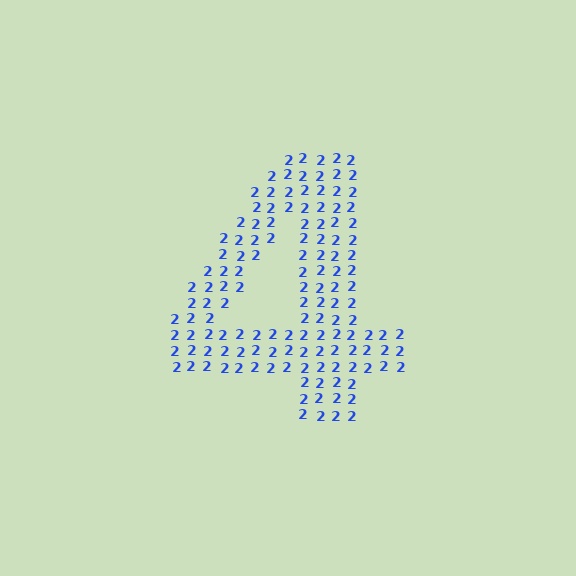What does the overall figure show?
The overall figure shows the digit 4.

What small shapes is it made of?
It is made of small digit 2's.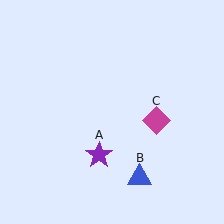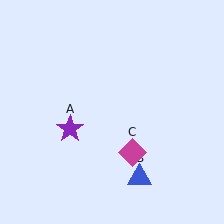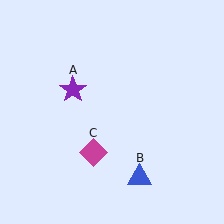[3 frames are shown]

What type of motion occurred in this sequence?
The purple star (object A), magenta diamond (object C) rotated clockwise around the center of the scene.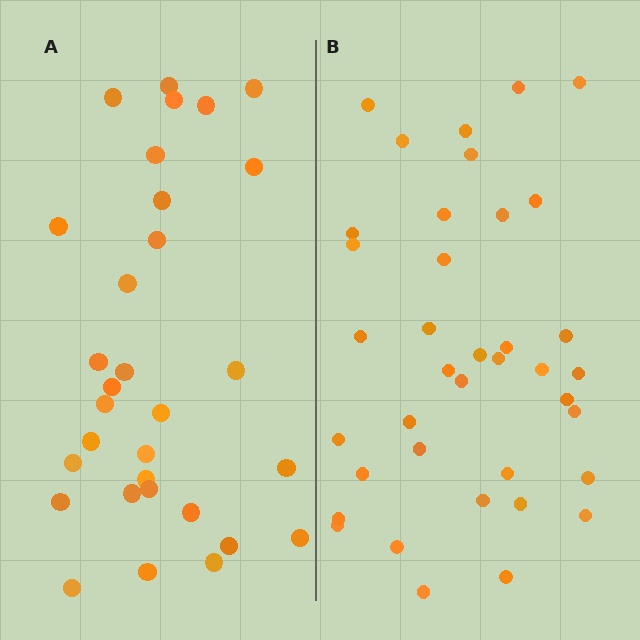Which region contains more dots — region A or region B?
Region B (the right region) has more dots.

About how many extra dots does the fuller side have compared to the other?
Region B has roughly 8 or so more dots than region A.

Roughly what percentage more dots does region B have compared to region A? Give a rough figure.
About 25% more.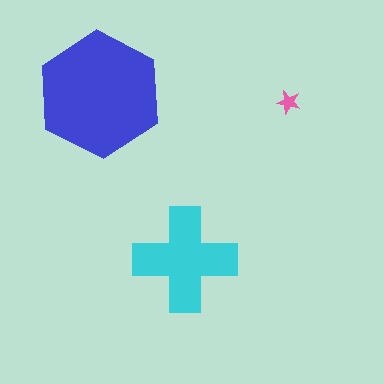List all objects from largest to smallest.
The blue hexagon, the cyan cross, the pink star.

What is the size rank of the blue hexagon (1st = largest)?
1st.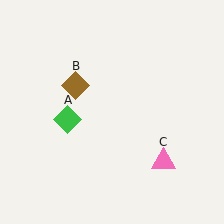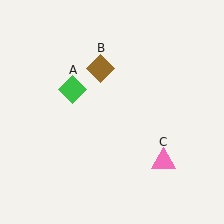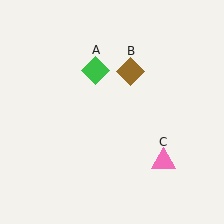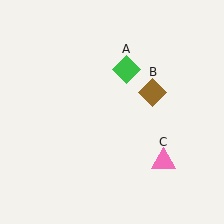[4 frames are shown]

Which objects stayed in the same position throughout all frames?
Pink triangle (object C) remained stationary.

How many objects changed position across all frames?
2 objects changed position: green diamond (object A), brown diamond (object B).